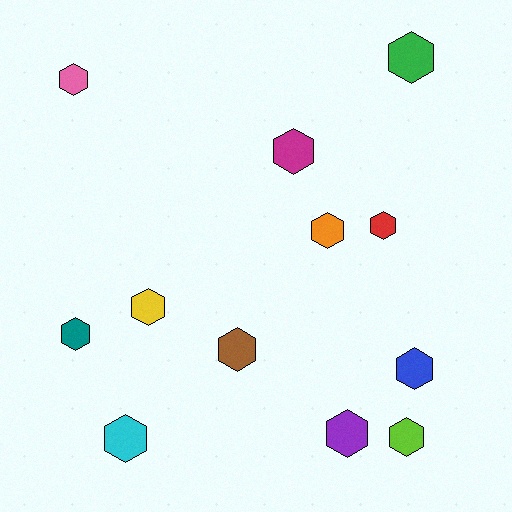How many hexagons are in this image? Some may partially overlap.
There are 12 hexagons.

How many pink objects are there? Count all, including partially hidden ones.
There is 1 pink object.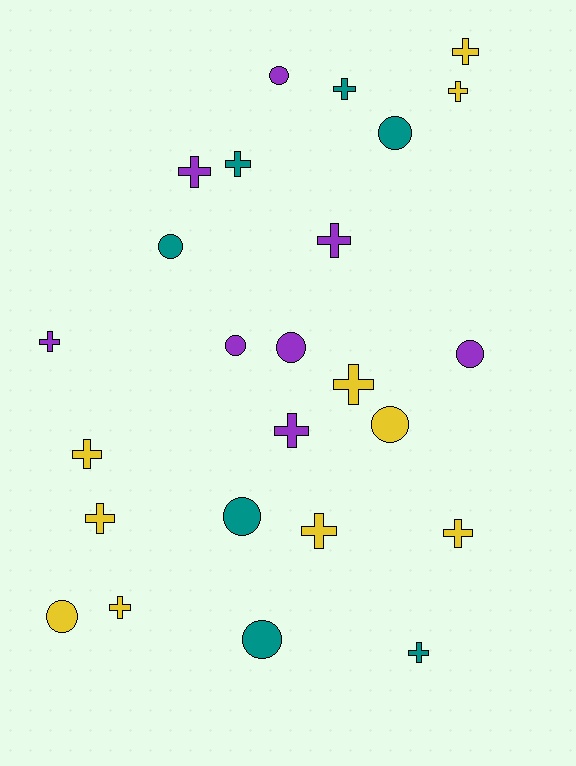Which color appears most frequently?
Yellow, with 10 objects.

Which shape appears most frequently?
Cross, with 15 objects.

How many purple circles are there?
There are 4 purple circles.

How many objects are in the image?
There are 25 objects.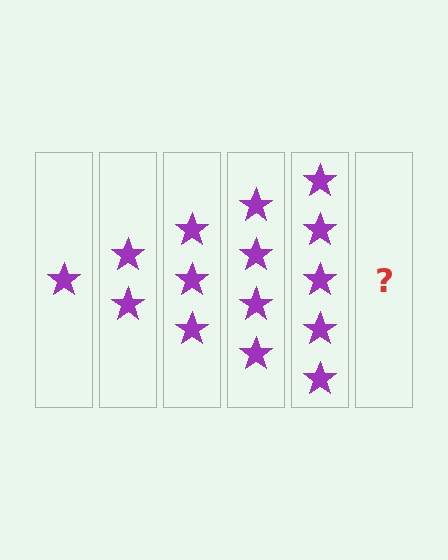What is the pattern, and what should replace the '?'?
The pattern is that each step adds one more star. The '?' should be 6 stars.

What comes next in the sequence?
The next element should be 6 stars.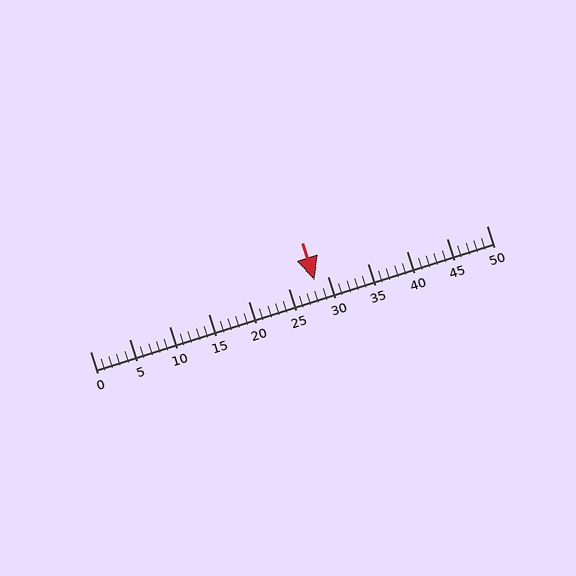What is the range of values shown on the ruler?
The ruler shows values from 0 to 50.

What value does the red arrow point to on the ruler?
The red arrow points to approximately 28.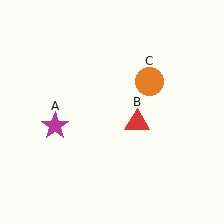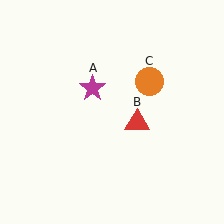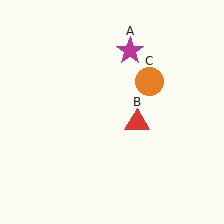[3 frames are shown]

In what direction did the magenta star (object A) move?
The magenta star (object A) moved up and to the right.